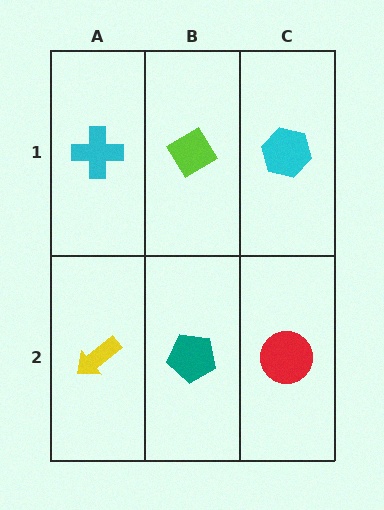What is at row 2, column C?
A red circle.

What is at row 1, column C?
A cyan hexagon.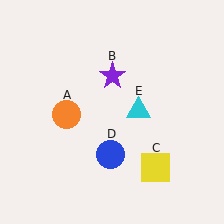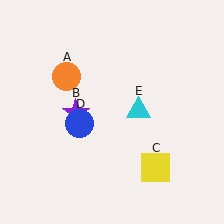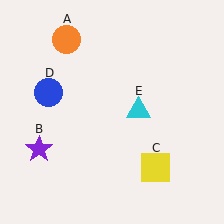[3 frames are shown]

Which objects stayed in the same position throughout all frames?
Yellow square (object C) and cyan triangle (object E) remained stationary.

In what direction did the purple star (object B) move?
The purple star (object B) moved down and to the left.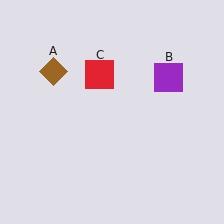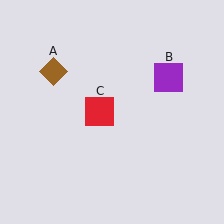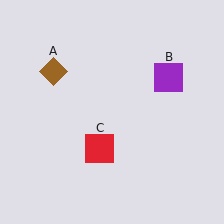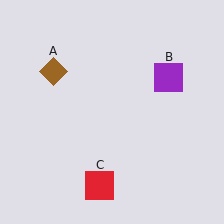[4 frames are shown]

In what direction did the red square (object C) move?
The red square (object C) moved down.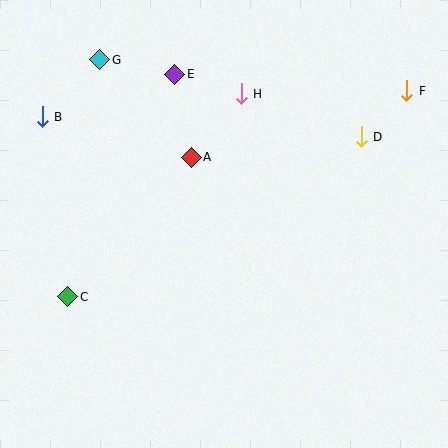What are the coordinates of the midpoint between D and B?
The midpoint between D and B is at (202, 127).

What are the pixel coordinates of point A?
Point A is at (191, 157).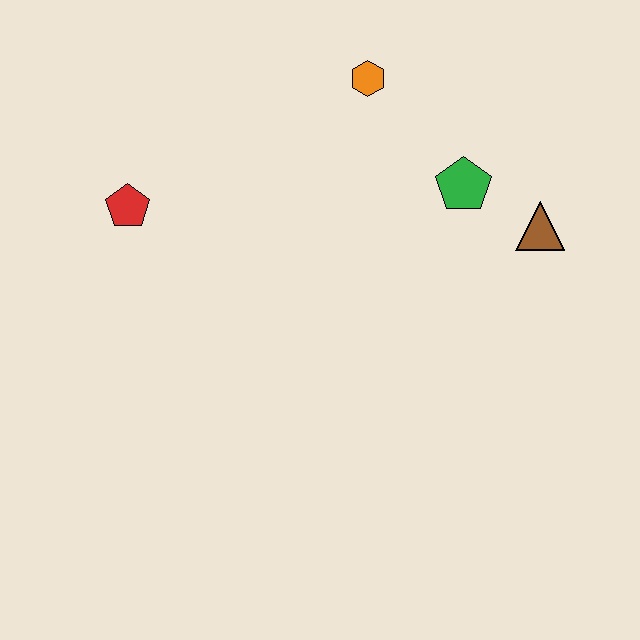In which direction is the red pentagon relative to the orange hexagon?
The red pentagon is to the left of the orange hexagon.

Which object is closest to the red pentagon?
The orange hexagon is closest to the red pentagon.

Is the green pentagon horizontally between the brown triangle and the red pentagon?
Yes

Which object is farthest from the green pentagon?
The red pentagon is farthest from the green pentagon.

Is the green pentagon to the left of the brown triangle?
Yes